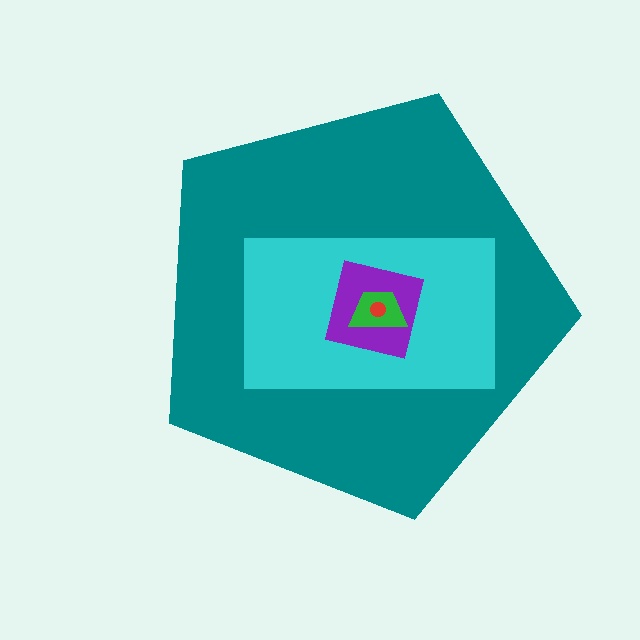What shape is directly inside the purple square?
The green trapezoid.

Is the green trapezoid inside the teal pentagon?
Yes.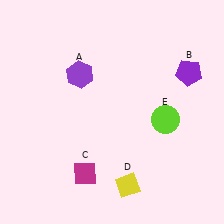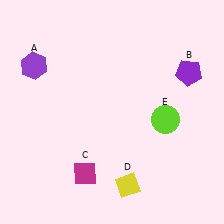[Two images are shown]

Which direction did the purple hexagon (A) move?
The purple hexagon (A) moved left.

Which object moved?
The purple hexagon (A) moved left.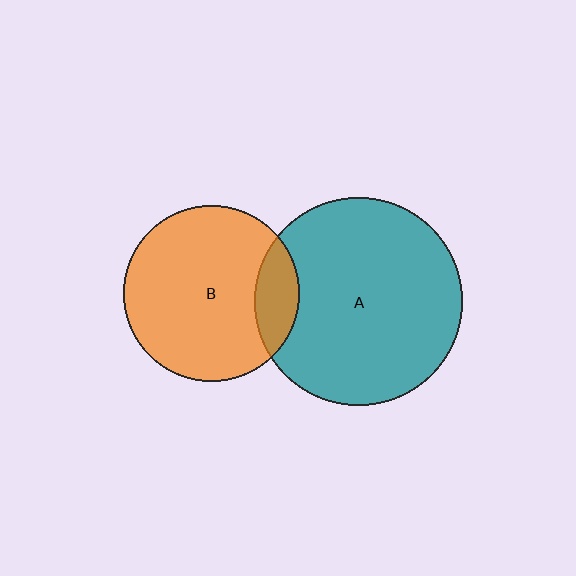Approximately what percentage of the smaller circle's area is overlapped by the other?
Approximately 15%.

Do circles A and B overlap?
Yes.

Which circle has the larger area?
Circle A (teal).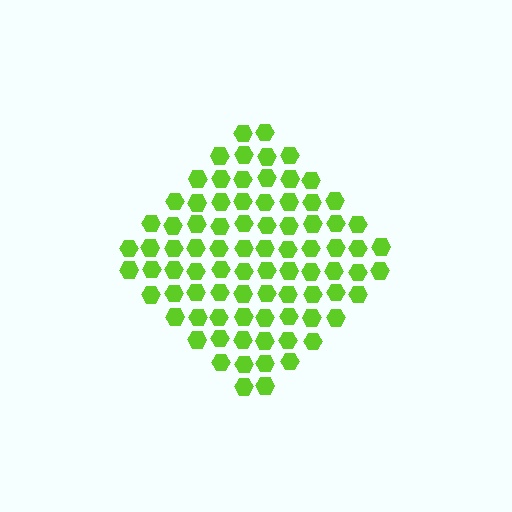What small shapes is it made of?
It is made of small hexagons.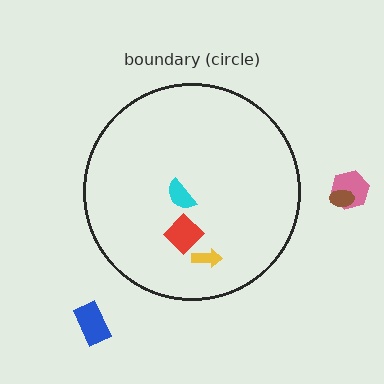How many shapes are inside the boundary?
3 inside, 3 outside.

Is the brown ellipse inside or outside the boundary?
Outside.